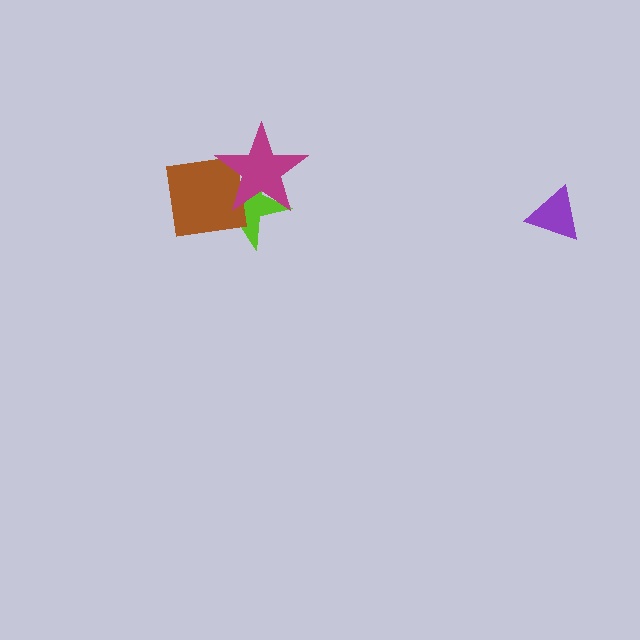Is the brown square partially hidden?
Yes, it is partially covered by another shape.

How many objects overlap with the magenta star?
2 objects overlap with the magenta star.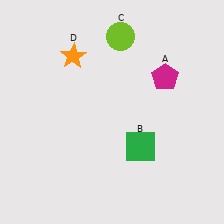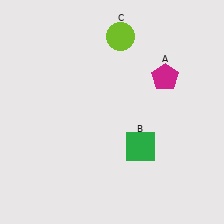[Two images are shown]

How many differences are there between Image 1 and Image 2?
There is 1 difference between the two images.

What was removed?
The orange star (D) was removed in Image 2.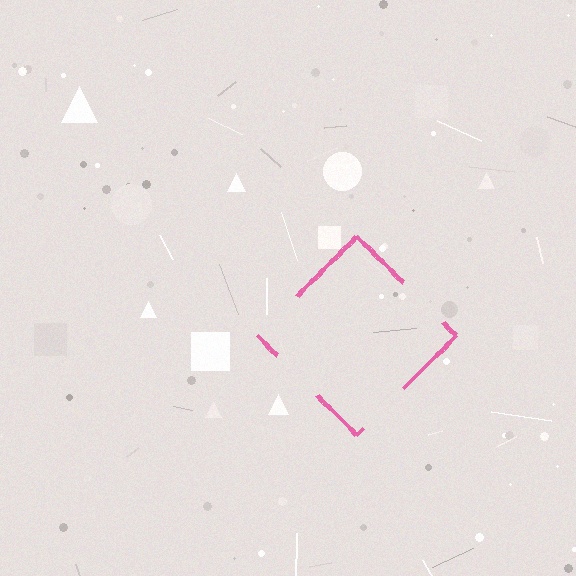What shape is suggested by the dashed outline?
The dashed outline suggests a diamond.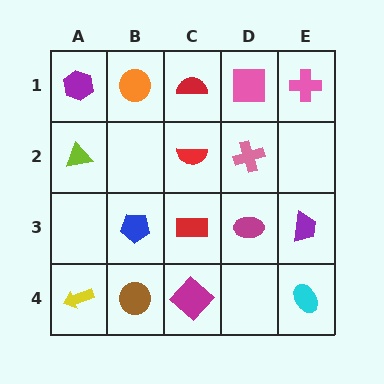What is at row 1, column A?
A purple hexagon.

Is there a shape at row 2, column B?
No, that cell is empty.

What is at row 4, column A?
A yellow arrow.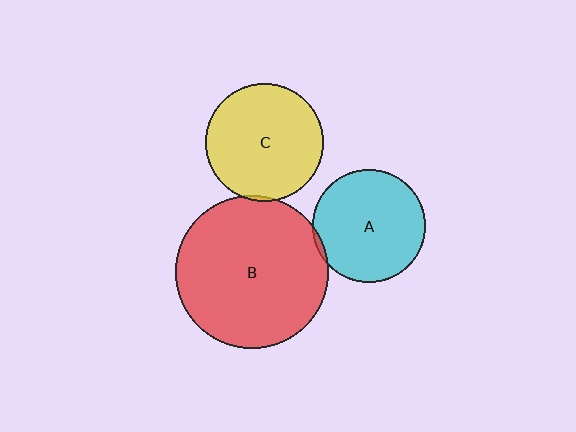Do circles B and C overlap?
Yes.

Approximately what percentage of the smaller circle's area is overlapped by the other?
Approximately 5%.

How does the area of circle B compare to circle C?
Approximately 1.7 times.